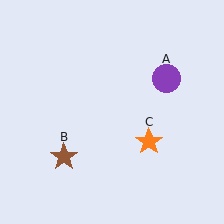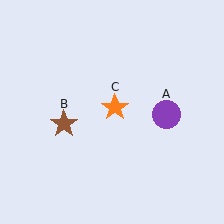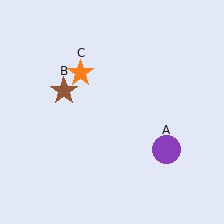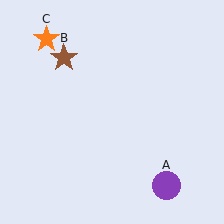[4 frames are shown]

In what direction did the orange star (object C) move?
The orange star (object C) moved up and to the left.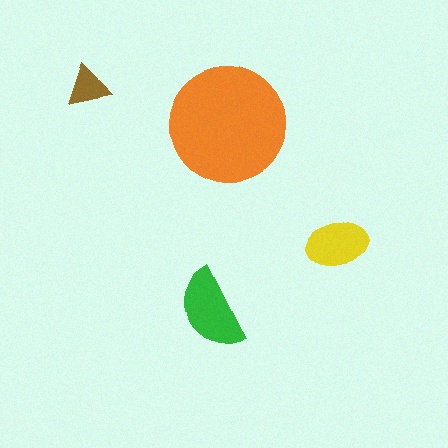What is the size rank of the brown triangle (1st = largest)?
4th.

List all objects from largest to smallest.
The orange circle, the green semicircle, the yellow ellipse, the brown triangle.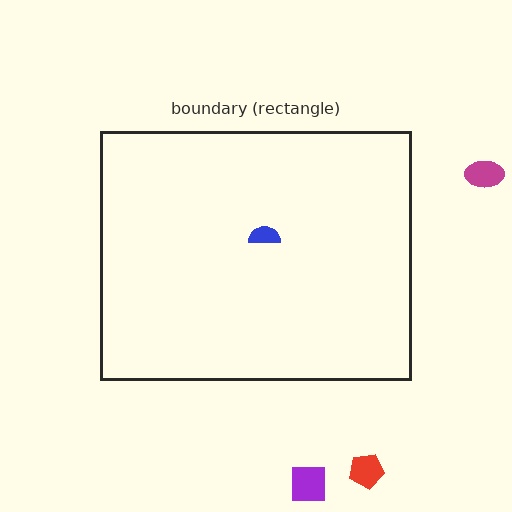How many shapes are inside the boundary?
1 inside, 3 outside.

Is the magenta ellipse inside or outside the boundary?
Outside.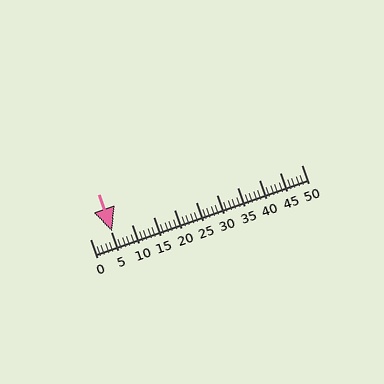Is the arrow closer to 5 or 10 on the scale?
The arrow is closer to 5.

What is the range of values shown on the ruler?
The ruler shows values from 0 to 50.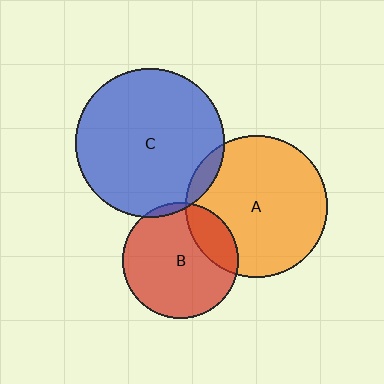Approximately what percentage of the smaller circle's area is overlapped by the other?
Approximately 5%.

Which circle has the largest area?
Circle C (blue).